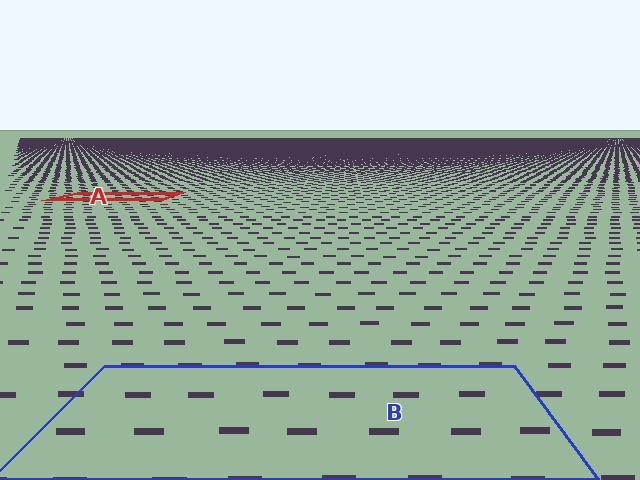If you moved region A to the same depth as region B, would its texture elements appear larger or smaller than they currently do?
They would appear larger. At a closer depth, the same texture elements are projected at a bigger on-screen size.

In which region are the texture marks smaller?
The texture marks are smaller in region A, because it is farther away.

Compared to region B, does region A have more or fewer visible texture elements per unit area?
Region A has more texture elements per unit area — they are packed more densely because it is farther away.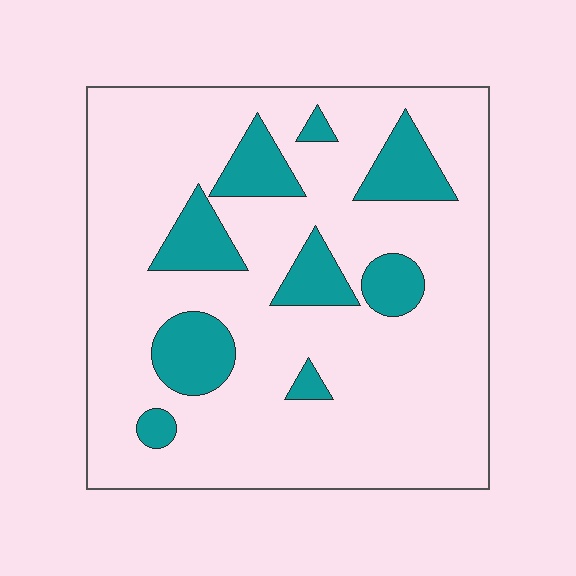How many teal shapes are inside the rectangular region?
9.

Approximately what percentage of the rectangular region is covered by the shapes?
Approximately 20%.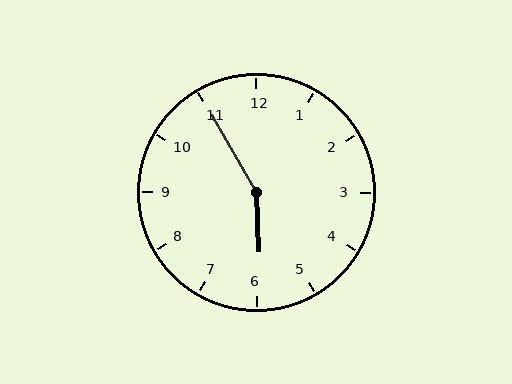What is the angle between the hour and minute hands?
Approximately 152 degrees.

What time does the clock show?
5:55.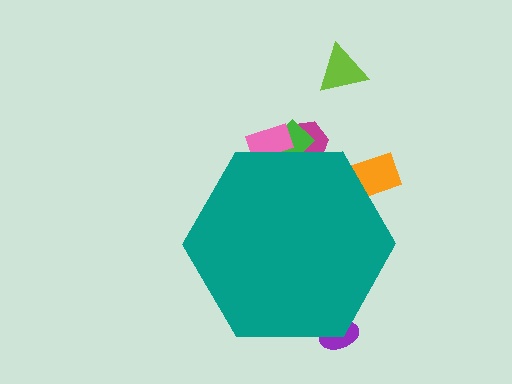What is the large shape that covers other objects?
A teal hexagon.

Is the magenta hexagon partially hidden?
Yes, the magenta hexagon is partially hidden behind the teal hexagon.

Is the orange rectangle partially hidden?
Yes, the orange rectangle is partially hidden behind the teal hexagon.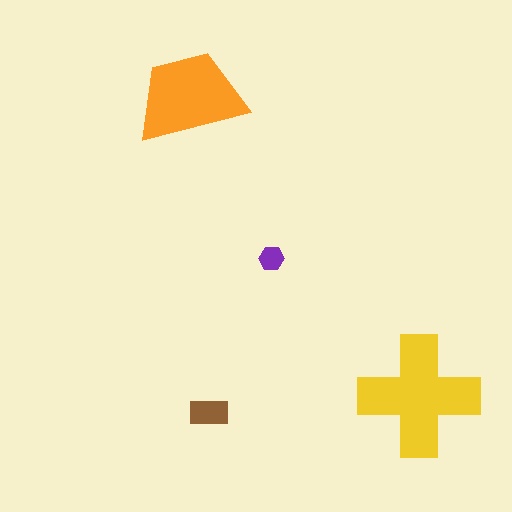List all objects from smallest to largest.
The purple hexagon, the brown rectangle, the orange trapezoid, the yellow cross.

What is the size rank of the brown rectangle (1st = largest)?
3rd.